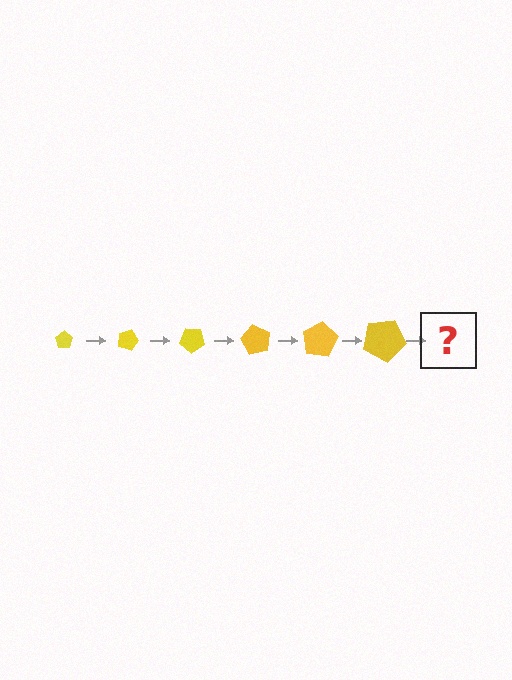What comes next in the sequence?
The next element should be a pentagon, larger than the previous one and rotated 120 degrees from the start.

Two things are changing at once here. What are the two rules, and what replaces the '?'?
The two rules are that the pentagon grows larger each step and it rotates 20 degrees each step. The '?' should be a pentagon, larger than the previous one and rotated 120 degrees from the start.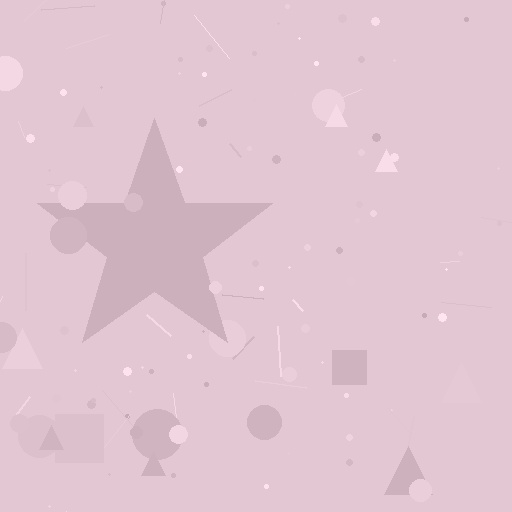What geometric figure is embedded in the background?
A star is embedded in the background.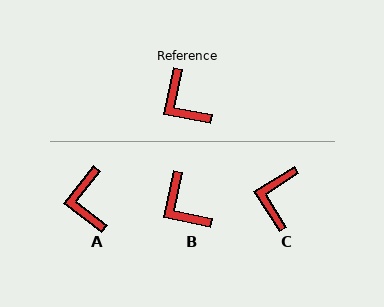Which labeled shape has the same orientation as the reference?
B.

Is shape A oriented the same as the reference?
No, it is off by about 26 degrees.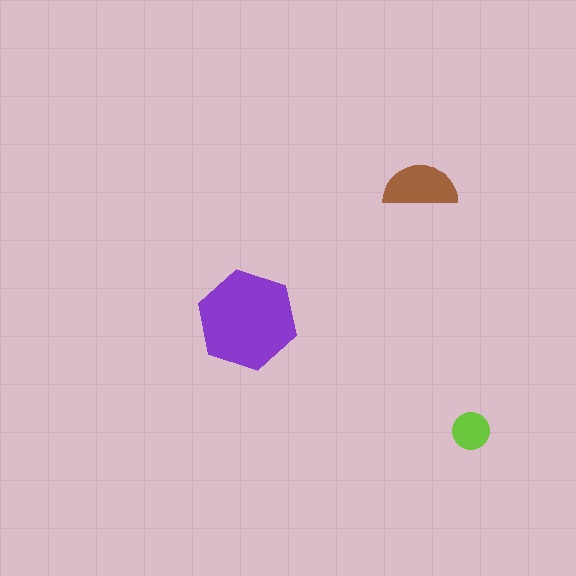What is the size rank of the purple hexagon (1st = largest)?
1st.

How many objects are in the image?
There are 3 objects in the image.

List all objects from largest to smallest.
The purple hexagon, the brown semicircle, the lime circle.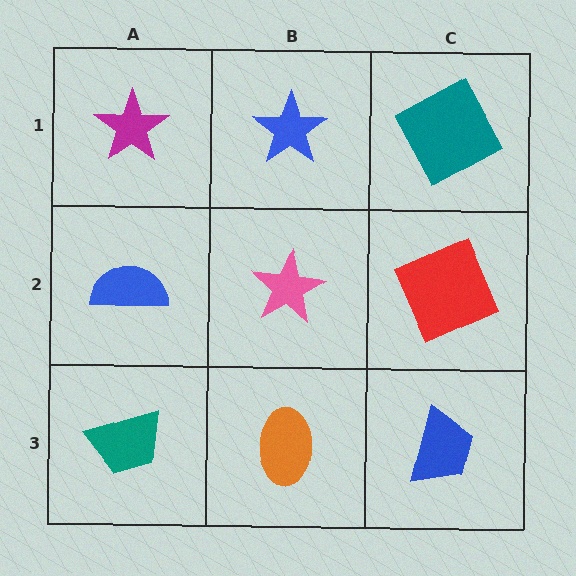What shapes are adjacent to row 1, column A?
A blue semicircle (row 2, column A), a blue star (row 1, column B).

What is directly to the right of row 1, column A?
A blue star.